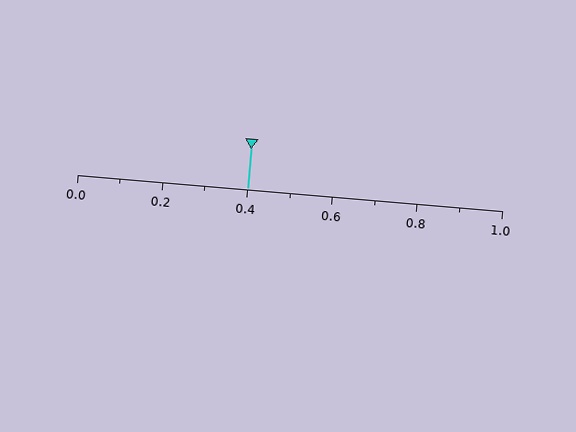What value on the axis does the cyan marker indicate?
The marker indicates approximately 0.4.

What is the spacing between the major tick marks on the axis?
The major ticks are spaced 0.2 apart.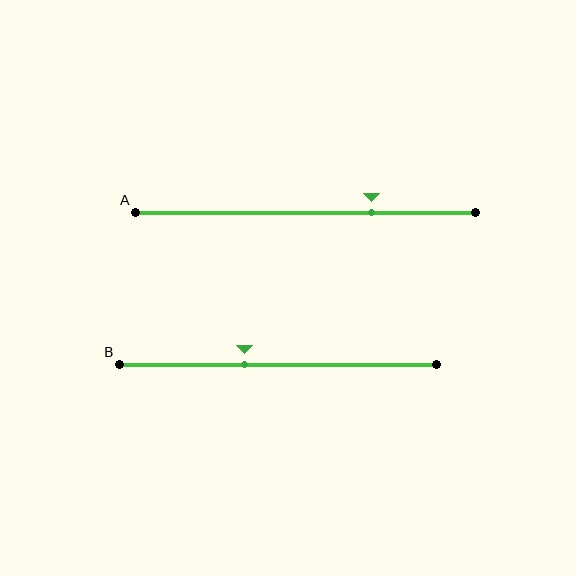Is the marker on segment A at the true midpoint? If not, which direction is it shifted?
No, the marker on segment A is shifted to the right by about 19% of the segment length.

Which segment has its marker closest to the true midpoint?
Segment B has its marker closest to the true midpoint.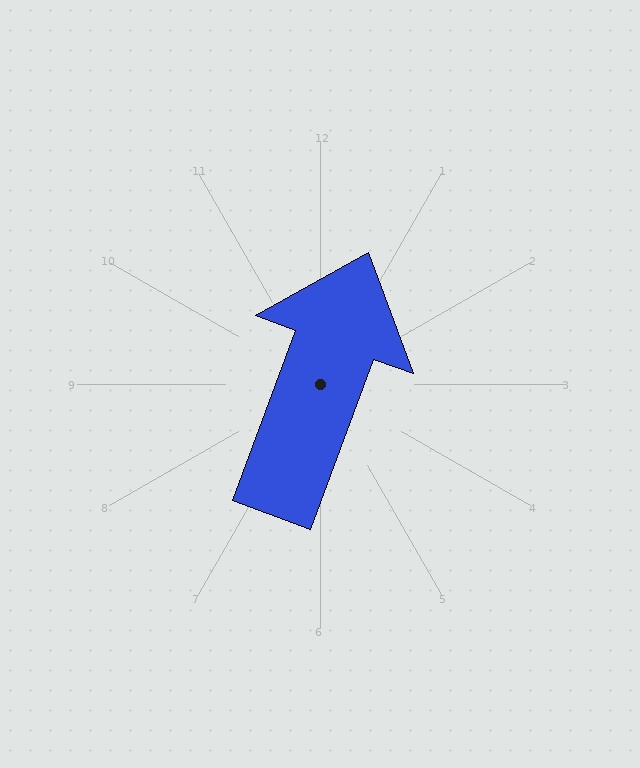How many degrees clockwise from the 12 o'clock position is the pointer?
Approximately 20 degrees.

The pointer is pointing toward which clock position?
Roughly 1 o'clock.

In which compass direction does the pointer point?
North.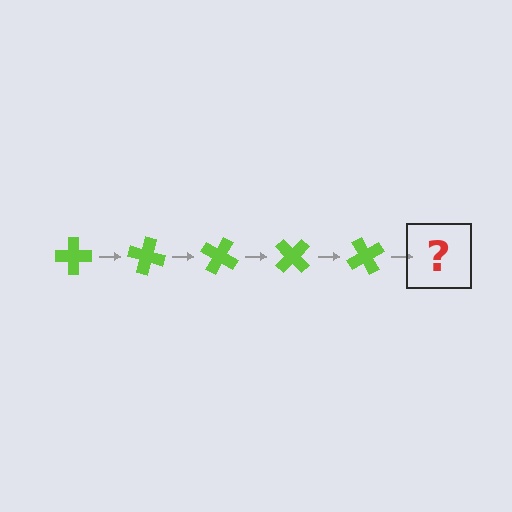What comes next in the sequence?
The next element should be a lime cross rotated 75 degrees.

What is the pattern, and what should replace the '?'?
The pattern is that the cross rotates 15 degrees each step. The '?' should be a lime cross rotated 75 degrees.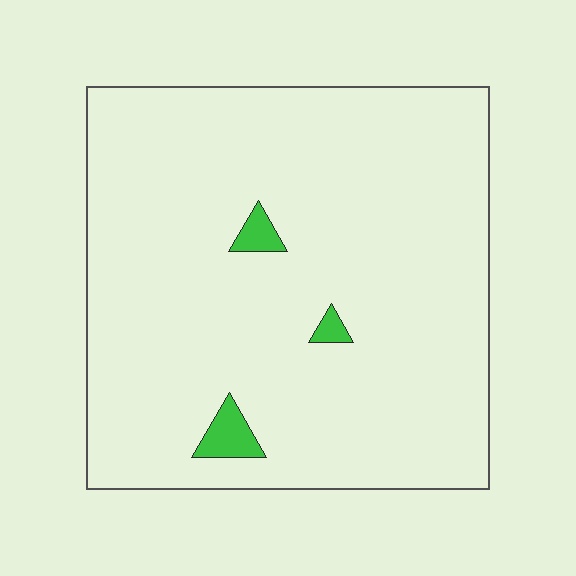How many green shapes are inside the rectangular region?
3.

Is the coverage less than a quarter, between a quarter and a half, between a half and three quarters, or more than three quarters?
Less than a quarter.